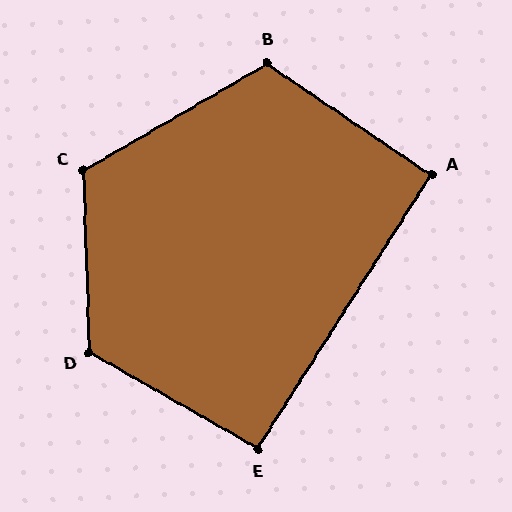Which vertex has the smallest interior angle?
A, at approximately 92 degrees.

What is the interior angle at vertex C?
Approximately 118 degrees (obtuse).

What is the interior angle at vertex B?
Approximately 115 degrees (obtuse).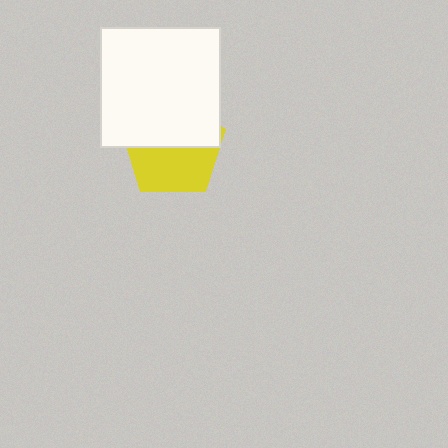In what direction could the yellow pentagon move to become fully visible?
The yellow pentagon could move down. That would shift it out from behind the white square entirely.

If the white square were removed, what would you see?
You would see the complete yellow pentagon.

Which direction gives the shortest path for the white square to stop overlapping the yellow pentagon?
Moving up gives the shortest separation.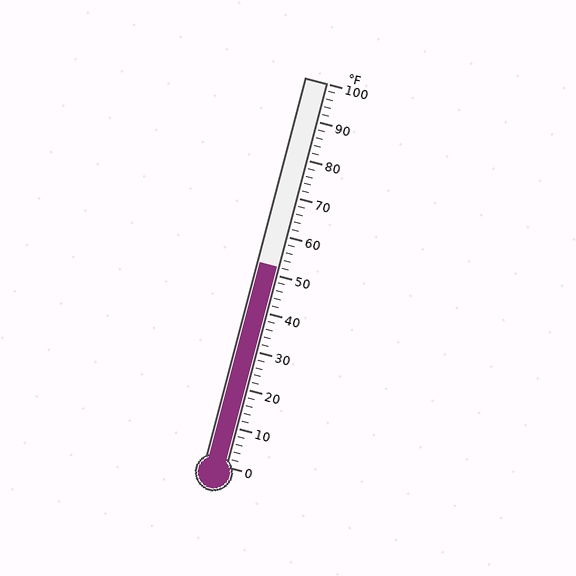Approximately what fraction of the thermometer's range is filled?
The thermometer is filled to approximately 50% of its range.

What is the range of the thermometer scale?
The thermometer scale ranges from 0°F to 100°F.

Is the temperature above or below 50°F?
The temperature is above 50°F.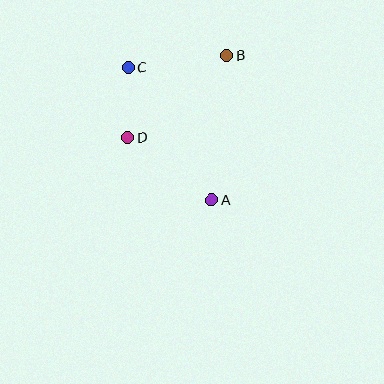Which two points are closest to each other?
Points C and D are closest to each other.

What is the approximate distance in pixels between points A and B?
The distance between A and B is approximately 145 pixels.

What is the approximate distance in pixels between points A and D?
The distance between A and D is approximately 105 pixels.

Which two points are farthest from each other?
Points A and C are farthest from each other.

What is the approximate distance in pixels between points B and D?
The distance between B and D is approximately 128 pixels.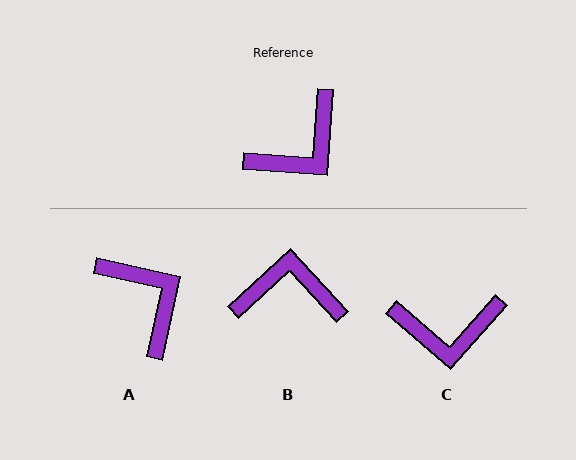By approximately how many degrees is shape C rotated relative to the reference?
Approximately 37 degrees clockwise.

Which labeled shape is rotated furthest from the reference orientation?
B, about 137 degrees away.